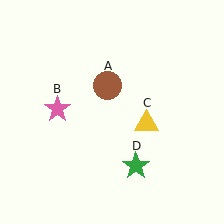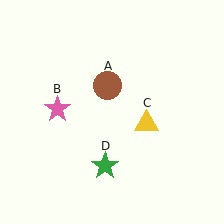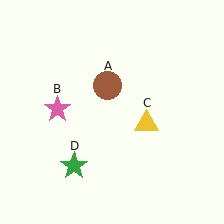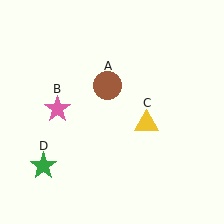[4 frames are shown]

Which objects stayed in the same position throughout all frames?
Brown circle (object A) and pink star (object B) and yellow triangle (object C) remained stationary.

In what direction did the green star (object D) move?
The green star (object D) moved left.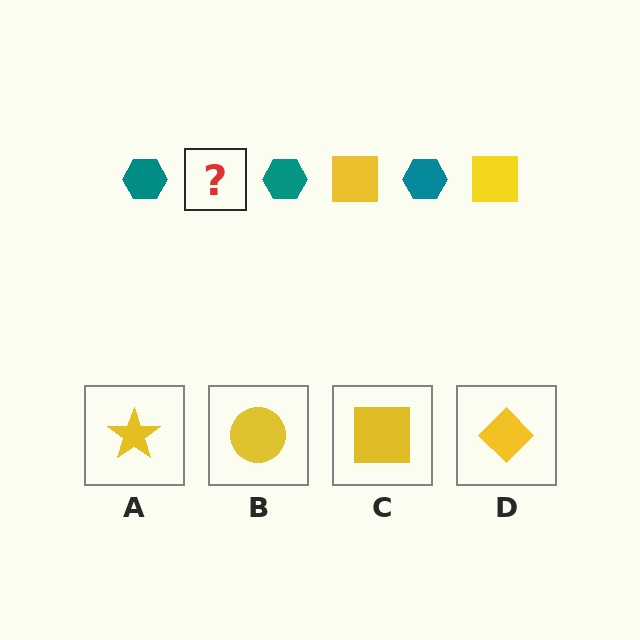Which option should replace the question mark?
Option C.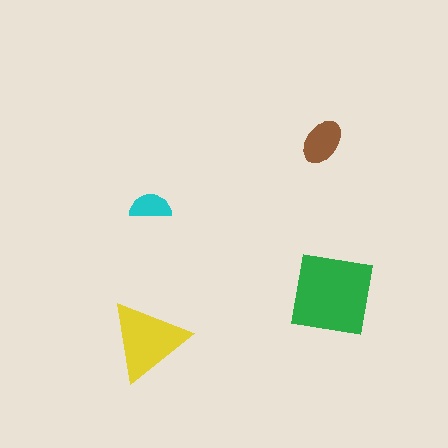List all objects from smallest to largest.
The cyan semicircle, the brown ellipse, the yellow triangle, the green square.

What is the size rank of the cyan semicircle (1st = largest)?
4th.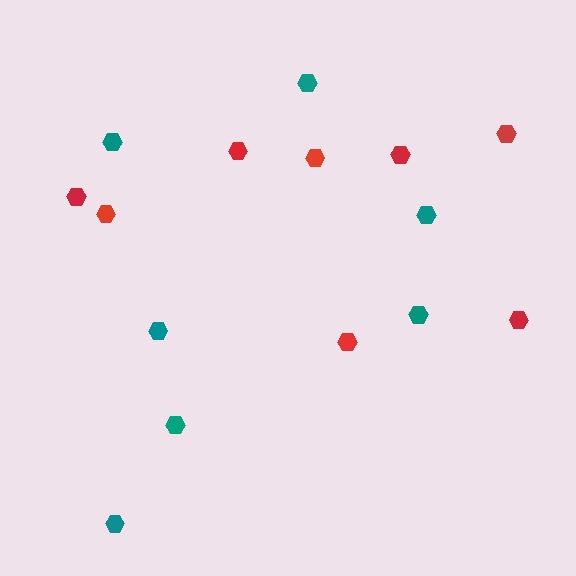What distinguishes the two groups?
There are 2 groups: one group of teal hexagons (7) and one group of red hexagons (8).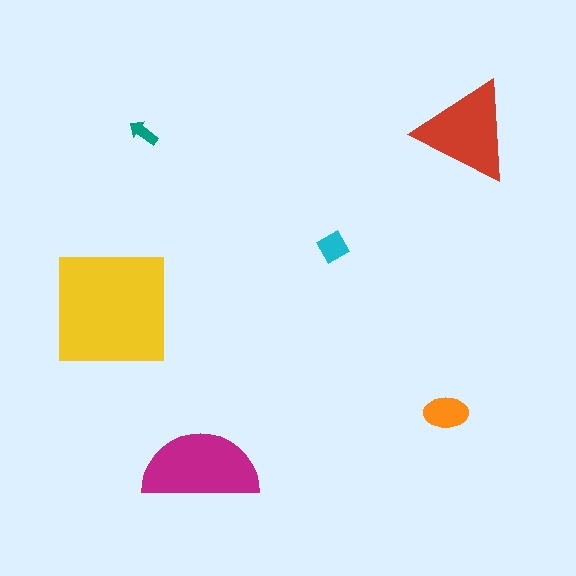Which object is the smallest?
The teal arrow.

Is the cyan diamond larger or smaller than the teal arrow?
Larger.